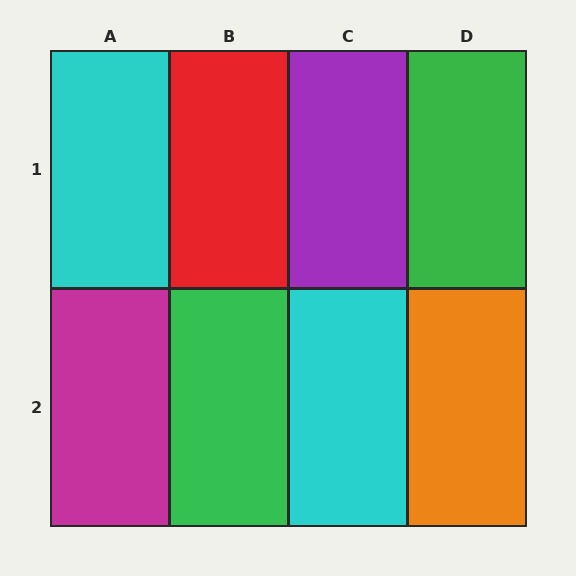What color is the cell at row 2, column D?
Orange.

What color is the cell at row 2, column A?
Magenta.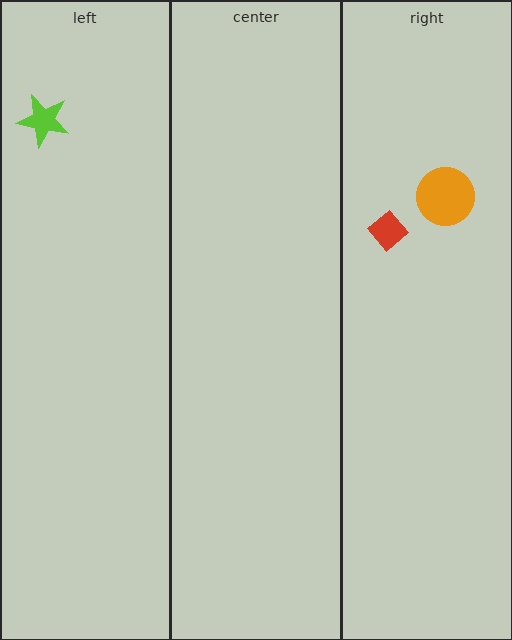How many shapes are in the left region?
1.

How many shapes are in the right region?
2.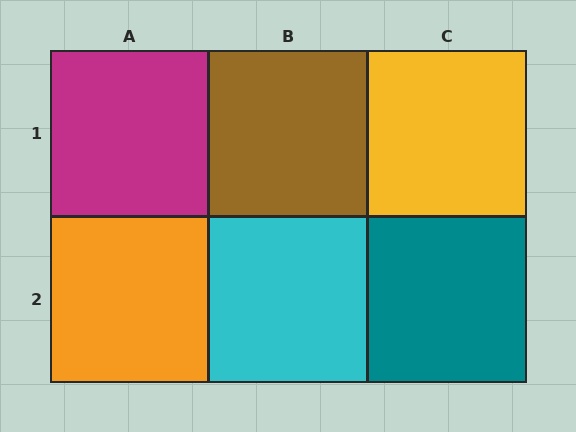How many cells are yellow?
1 cell is yellow.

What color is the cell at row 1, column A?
Magenta.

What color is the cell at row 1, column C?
Yellow.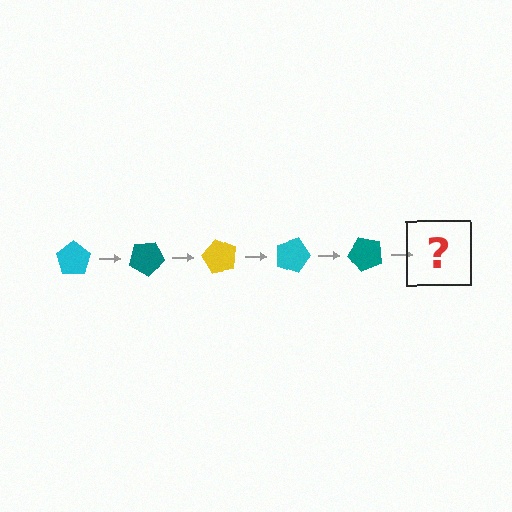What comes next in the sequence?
The next element should be a yellow pentagon, rotated 150 degrees from the start.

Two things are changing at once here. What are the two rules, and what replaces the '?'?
The two rules are that it rotates 30 degrees each step and the color cycles through cyan, teal, and yellow. The '?' should be a yellow pentagon, rotated 150 degrees from the start.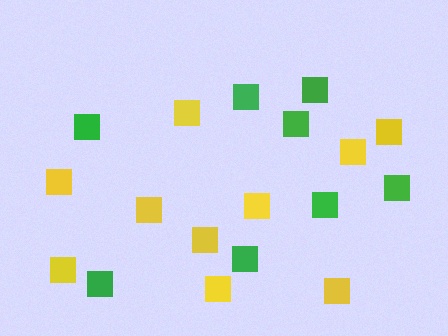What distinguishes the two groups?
There are 2 groups: one group of green squares (8) and one group of yellow squares (10).